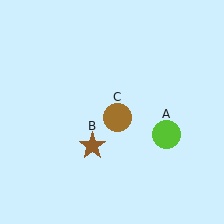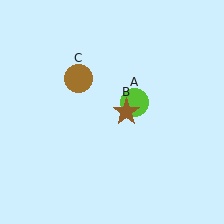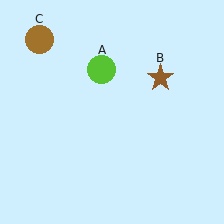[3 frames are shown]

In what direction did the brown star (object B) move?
The brown star (object B) moved up and to the right.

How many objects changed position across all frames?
3 objects changed position: lime circle (object A), brown star (object B), brown circle (object C).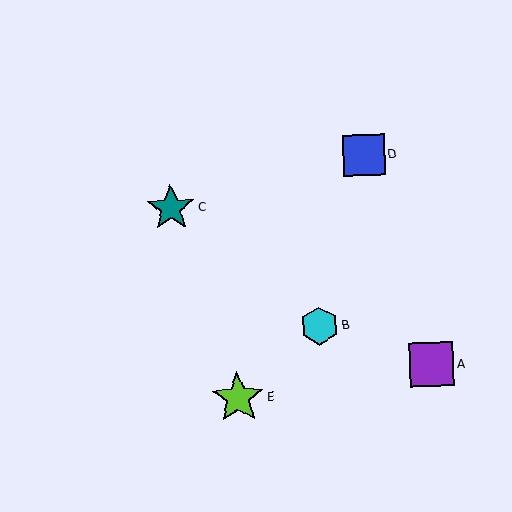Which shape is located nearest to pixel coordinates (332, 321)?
The cyan hexagon (labeled B) at (319, 326) is nearest to that location.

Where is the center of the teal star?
The center of the teal star is at (171, 208).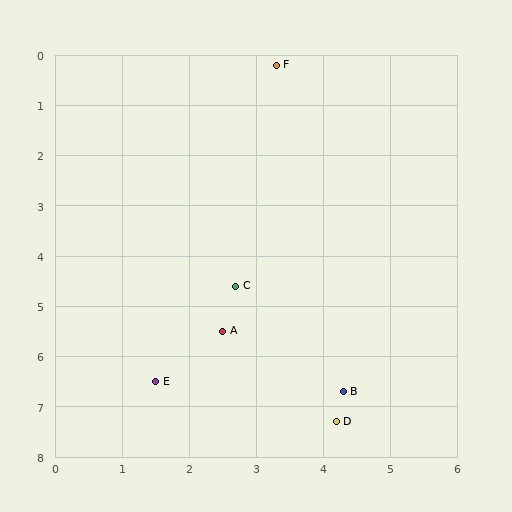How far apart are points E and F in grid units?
Points E and F are about 6.6 grid units apart.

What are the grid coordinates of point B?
Point B is at approximately (4.3, 6.7).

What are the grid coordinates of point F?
Point F is at approximately (3.3, 0.2).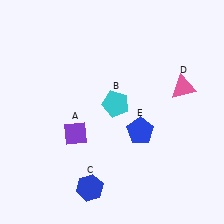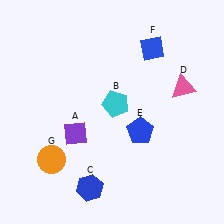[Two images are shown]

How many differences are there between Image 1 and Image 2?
There are 2 differences between the two images.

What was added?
A blue diamond (F), an orange circle (G) were added in Image 2.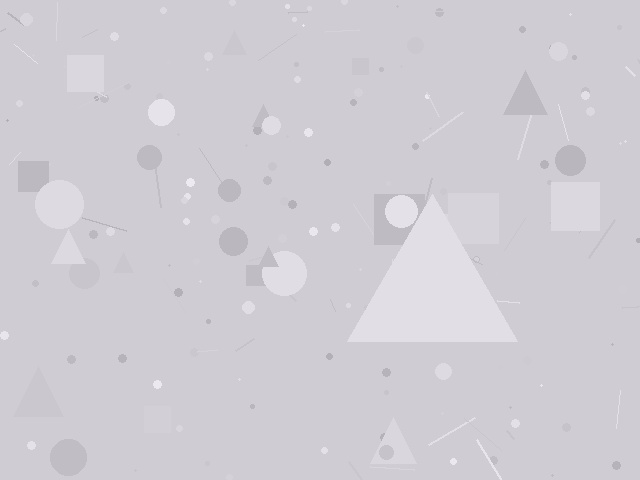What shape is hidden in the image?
A triangle is hidden in the image.